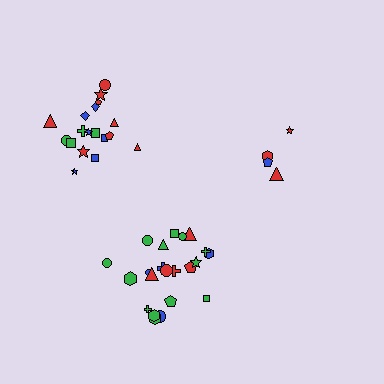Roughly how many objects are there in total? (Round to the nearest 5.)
Roughly 45 objects in total.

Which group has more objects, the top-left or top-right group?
The top-left group.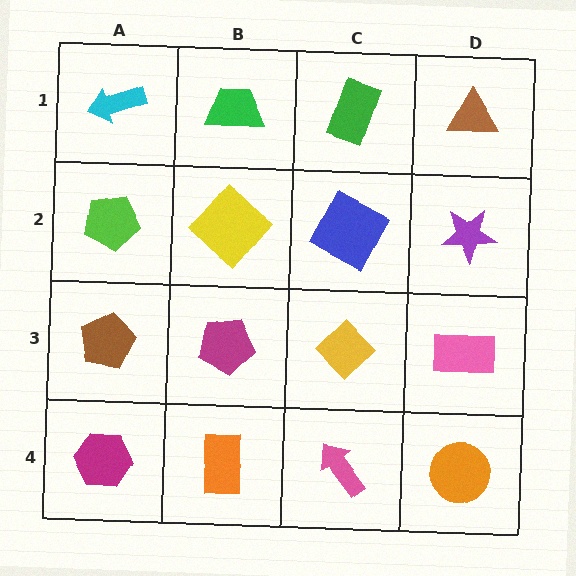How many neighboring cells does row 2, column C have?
4.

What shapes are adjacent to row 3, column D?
A purple star (row 2, column D), an orange circle (row 4, column D), a yellow diamond (row 3, column C).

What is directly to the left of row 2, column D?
A blue square.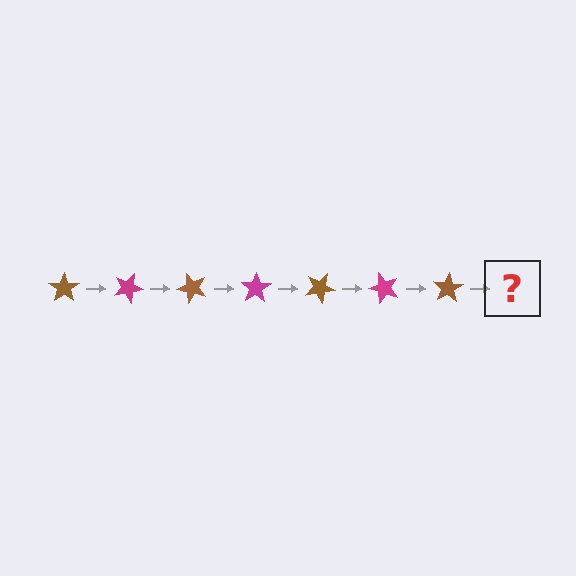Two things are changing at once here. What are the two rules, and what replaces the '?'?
The two rules are that it rotates 25 degrees each step and the color cycles through brown and magenta. The '?' should be a magenta star, rotated 175 degrees from the start.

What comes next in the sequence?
The next element should be a magenta star, rotated 175 degrees from the start.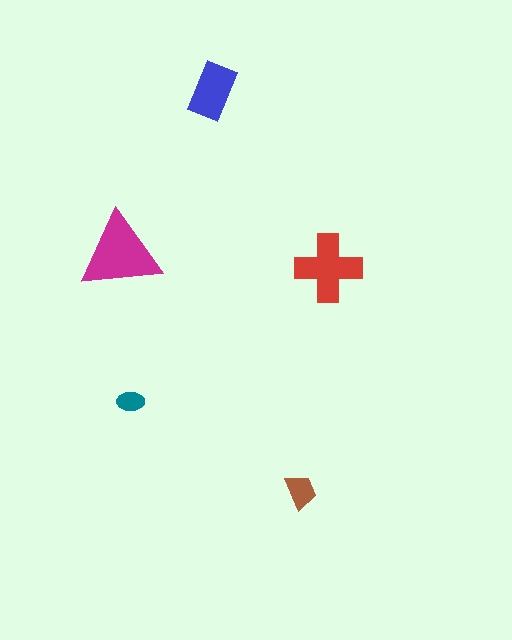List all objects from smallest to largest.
The teal ellipse, the brown trapezoid, the blue rectangle, the red cross, the magenta triangle.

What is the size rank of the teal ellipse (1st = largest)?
5th.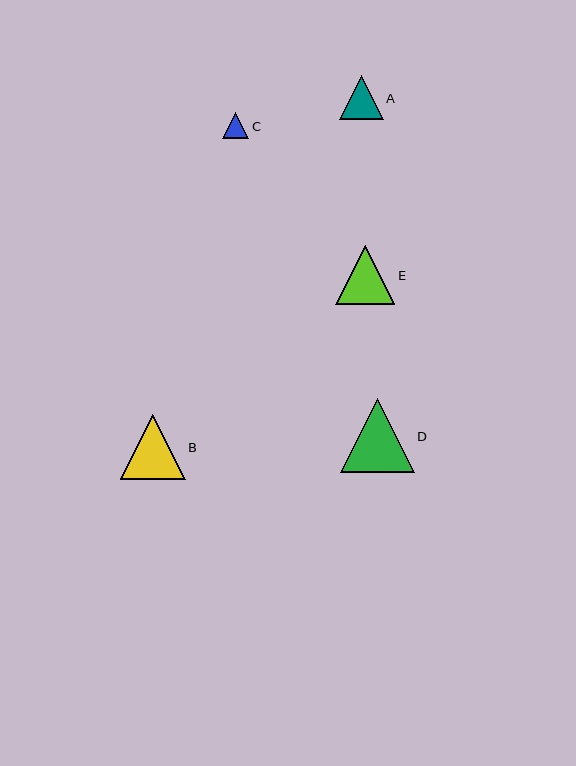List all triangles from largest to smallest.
From largest to smallest: D, B, E, A, C.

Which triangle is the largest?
Triangle D is the largest with a size of approximately 74 pixels.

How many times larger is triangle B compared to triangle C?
Triangle B is approximately 2.5 times the size of triangle C.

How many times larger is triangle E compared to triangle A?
Triangle E is approximately 1.4 times the size of triangle A.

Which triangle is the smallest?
Triangle C is the smallest with a size of approximately 26 pixels.